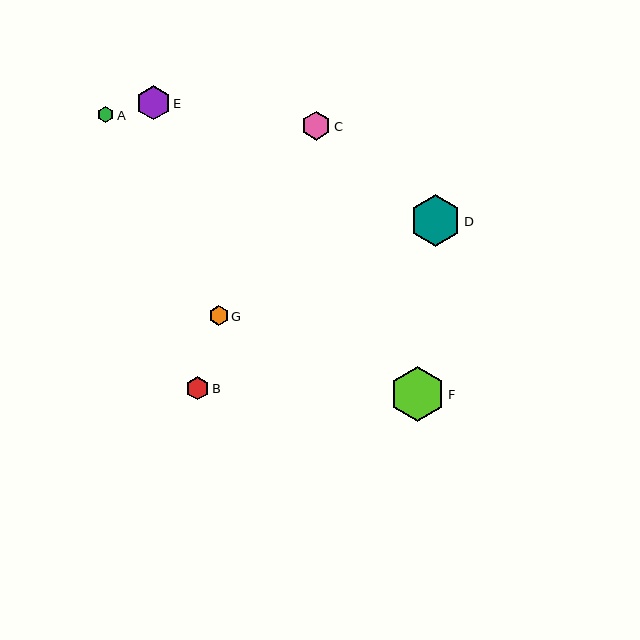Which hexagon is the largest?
Hexagon F is the largest with a size of approximately 55 pixels.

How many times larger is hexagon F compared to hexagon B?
Hexagon F is approximately 2.4 times the size of hexagon B.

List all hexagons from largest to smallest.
From largest to smallest: F, D, E, C, B, G, A.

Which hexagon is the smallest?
Hexagon A is the smallest with a size of approximately 17 pixels.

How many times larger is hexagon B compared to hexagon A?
Hexagon B is approximately 1.4 times the size of hexagon A.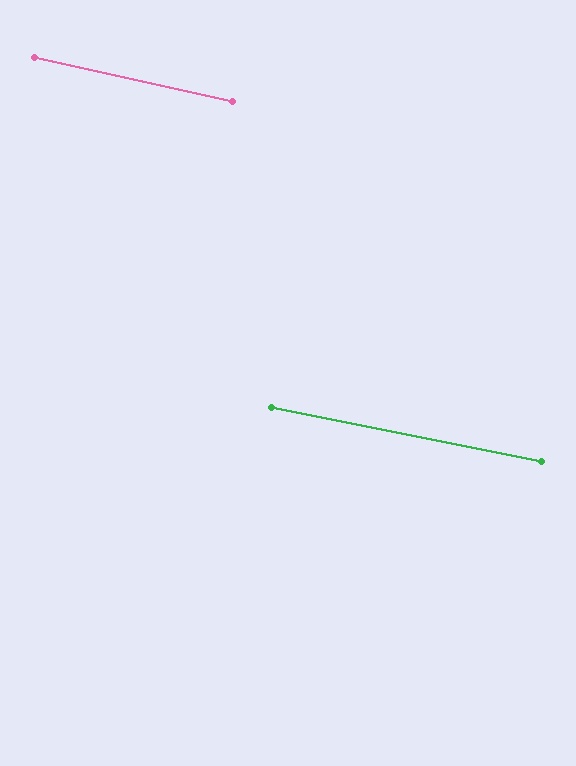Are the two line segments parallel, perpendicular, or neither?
Parallel — their directions differ by only 1.2°.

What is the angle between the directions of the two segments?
Approximately 1 degree.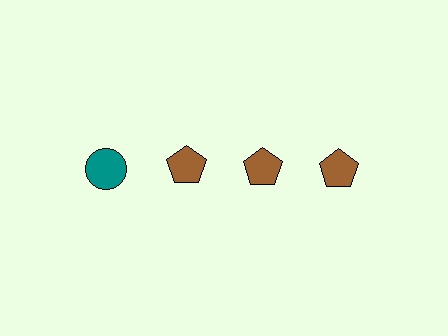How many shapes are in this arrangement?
There are 4 shapes arranged in a grid pattern.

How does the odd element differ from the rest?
It differs in both color (teal instead of brown) and shape (circle instead of pentagon).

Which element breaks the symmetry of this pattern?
The teal circle in the top row, leftmost column breaks the symmetry. All other shapes are brown pentagons.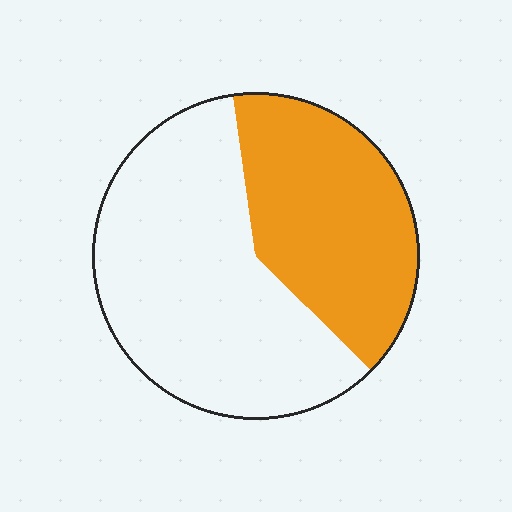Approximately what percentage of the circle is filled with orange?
Approximately 40%.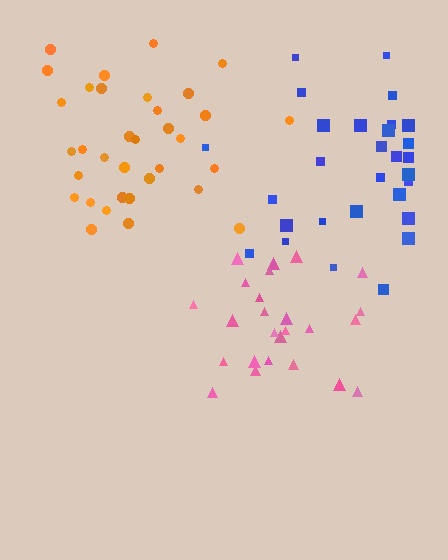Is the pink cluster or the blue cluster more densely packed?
Pink.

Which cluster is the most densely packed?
Pink.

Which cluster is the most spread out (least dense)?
Blue.